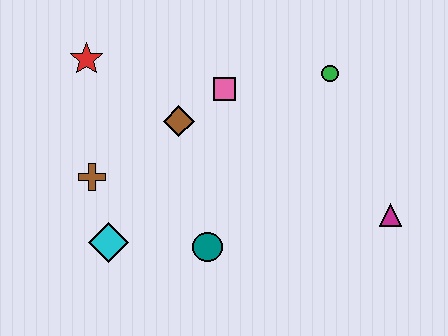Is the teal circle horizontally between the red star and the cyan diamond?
No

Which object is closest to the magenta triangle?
The green circle is closest to the magenta triangle.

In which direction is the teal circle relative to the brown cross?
The teal circle is to the right of the brown cross.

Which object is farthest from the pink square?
The magenta triangle is farthest from the pink square.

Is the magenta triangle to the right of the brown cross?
Yes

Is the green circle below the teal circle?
No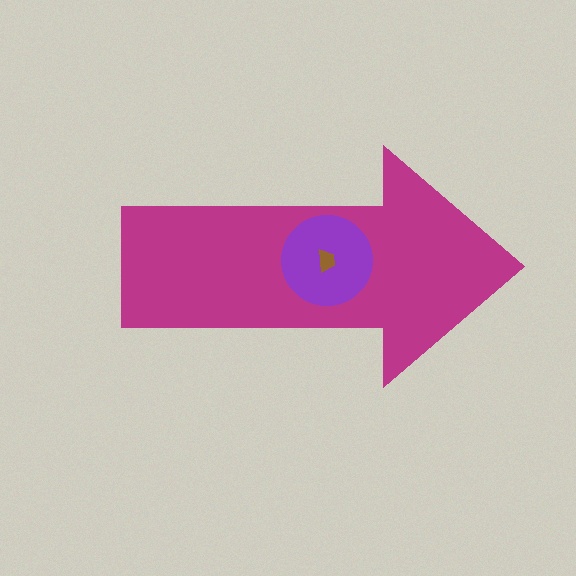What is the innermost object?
The brown trapezoid.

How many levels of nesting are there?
3.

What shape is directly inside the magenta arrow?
The purple circle.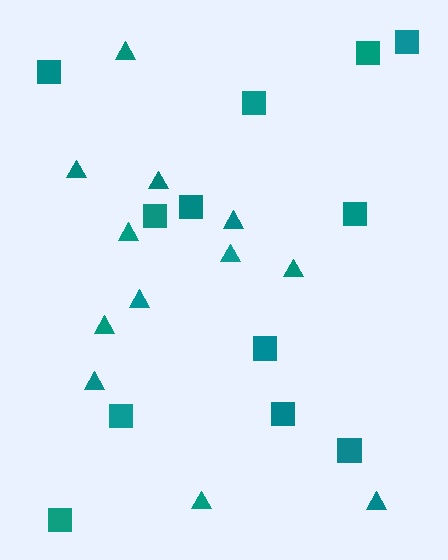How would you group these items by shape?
There are 2 groups: one group of triangles (12) and one group of squares (12).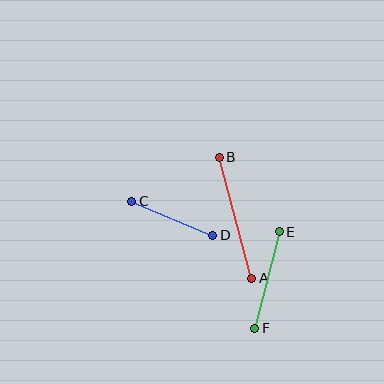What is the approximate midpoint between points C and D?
The midpoint is at approximately (172, 218) pixels.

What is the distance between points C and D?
The distance is approximately 88 pixels.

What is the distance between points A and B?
The distance is approximately 125 pixels.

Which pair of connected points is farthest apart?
Points A and B are farthest apart.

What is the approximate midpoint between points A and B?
The midpoint is at approximately (236, 218) pixels.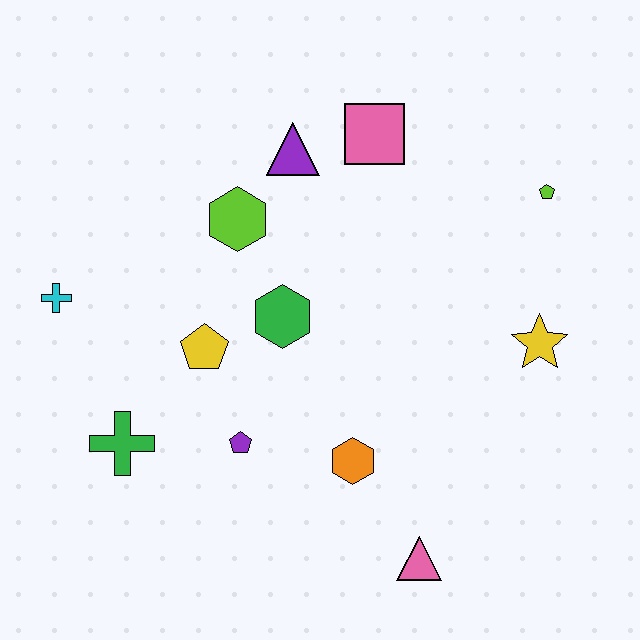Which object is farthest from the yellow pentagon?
The lime pentagon is farthest from the yellow pentagon.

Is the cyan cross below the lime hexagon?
Yes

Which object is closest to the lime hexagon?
The purple triangle is closest to the lime hexagon.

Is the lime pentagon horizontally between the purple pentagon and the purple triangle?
No